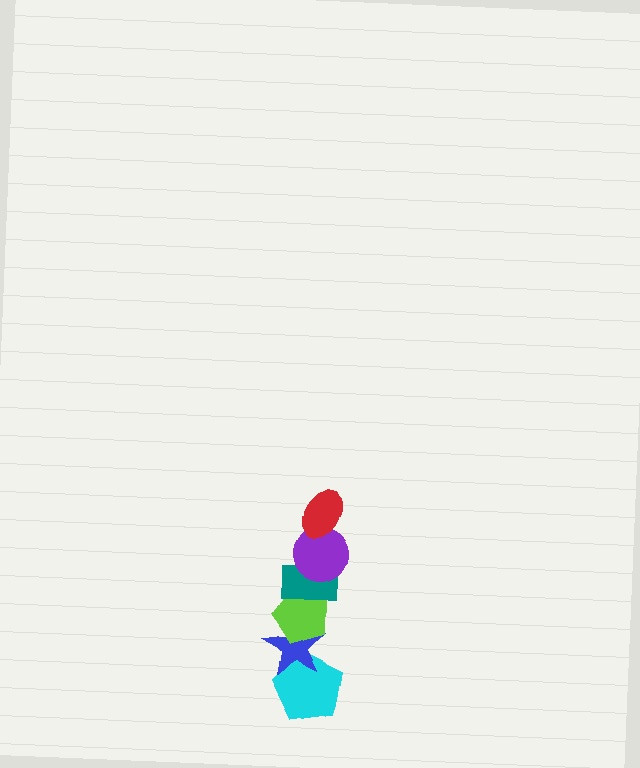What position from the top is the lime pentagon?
The lime pentagon is 4th from the top.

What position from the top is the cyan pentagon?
The cyan pentagon is 6th from the top.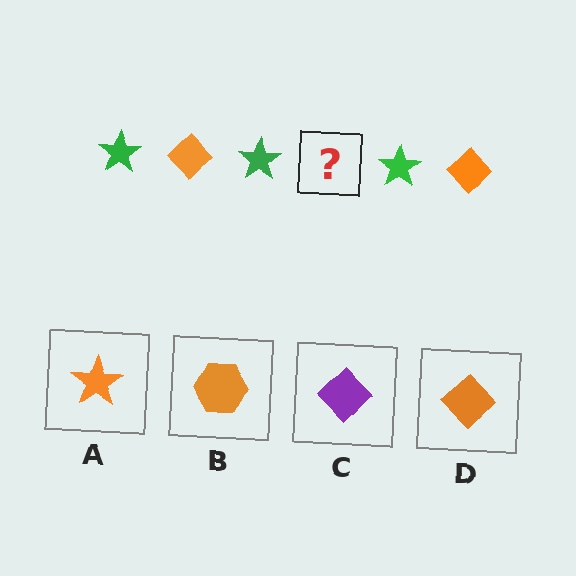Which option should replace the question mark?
Option D.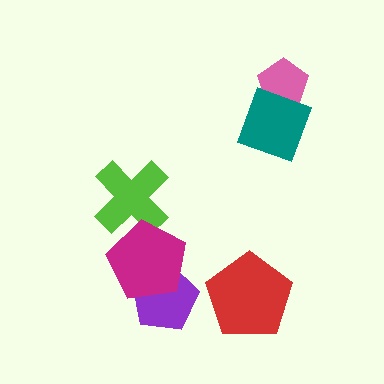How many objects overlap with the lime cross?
1 object overlaps with the lime cross.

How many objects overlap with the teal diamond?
1 object overlaps with the teal diamond.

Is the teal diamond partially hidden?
No, no other shape covers it.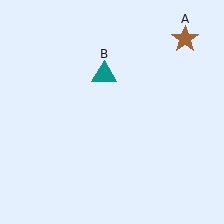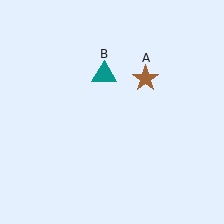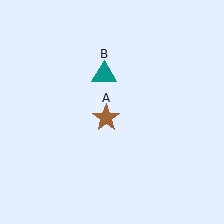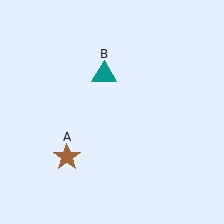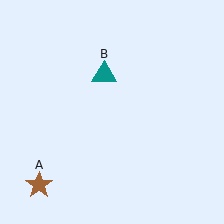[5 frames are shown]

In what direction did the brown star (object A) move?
The brown star (object A) moved down and to the left.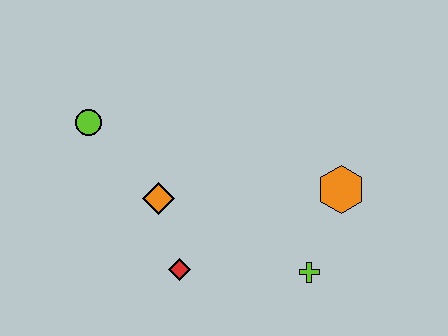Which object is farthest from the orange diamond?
The orange hexagon is farthest from the orange diamond.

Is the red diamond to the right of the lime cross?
No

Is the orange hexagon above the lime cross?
Yes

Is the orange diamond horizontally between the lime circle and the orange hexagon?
Yes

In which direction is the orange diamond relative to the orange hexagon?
The orange diamond is to the left of the orange hexagon.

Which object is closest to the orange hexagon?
The lime cross is closest to the orange hexagon.